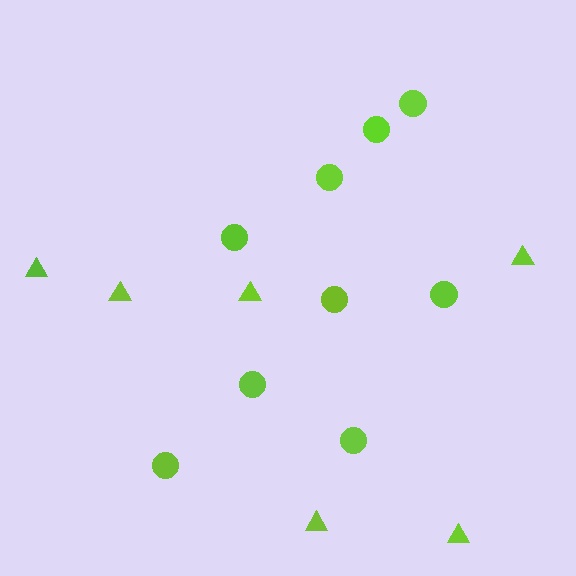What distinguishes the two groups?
There are 2 groups: one group of circles (9) and one group of triangles (6).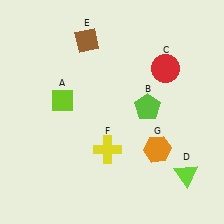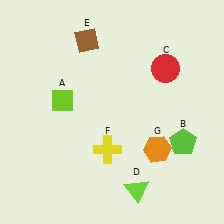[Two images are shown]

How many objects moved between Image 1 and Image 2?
2 objects moved between the two images.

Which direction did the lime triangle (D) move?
The lime triangle (D) moved left.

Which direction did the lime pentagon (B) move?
The lime pentagon (B) moved right.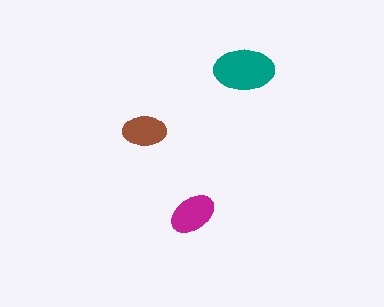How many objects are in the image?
There are 3 objects in the image.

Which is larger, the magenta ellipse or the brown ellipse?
The magenta one.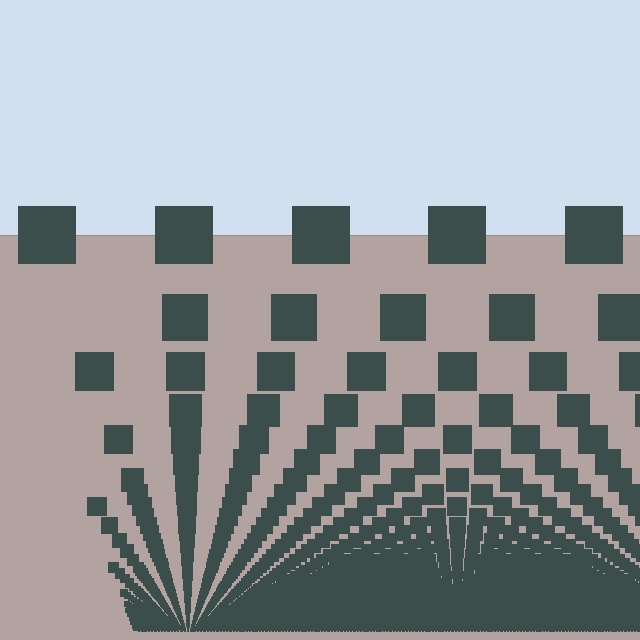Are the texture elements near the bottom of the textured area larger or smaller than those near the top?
Smaller. The gradient is inverted — elements near the bottom are smaller and denser.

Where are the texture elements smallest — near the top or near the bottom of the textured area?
Near the bottom.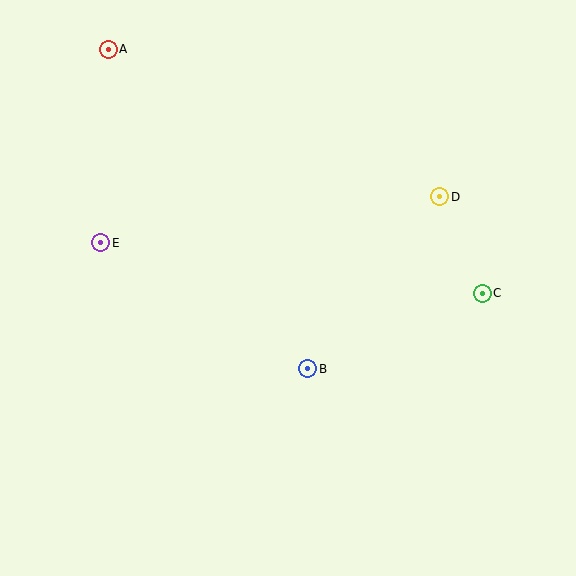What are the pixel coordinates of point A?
Point A is at (108, 49).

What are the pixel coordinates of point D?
Point D is at (440, 197).